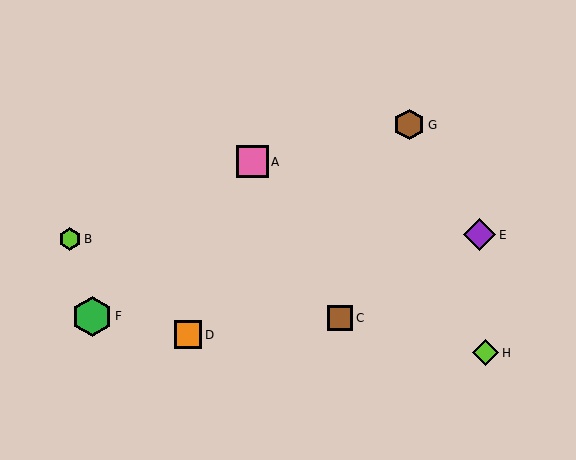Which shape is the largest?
The green hexagon (labeled F) is the largest.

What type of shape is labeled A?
Shape A is a pink square.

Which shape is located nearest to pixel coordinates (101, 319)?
The green hexagon (labeled F) at (92, 316) is nearest to that location.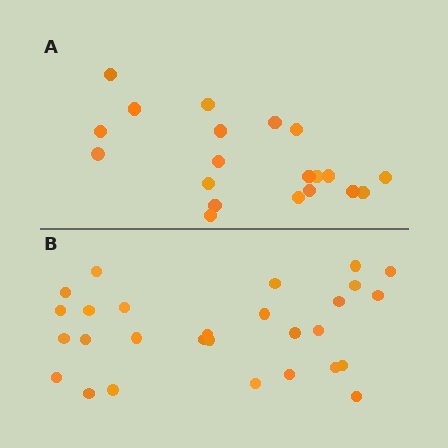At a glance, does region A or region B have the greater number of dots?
Region B (the bottom region) has more dots.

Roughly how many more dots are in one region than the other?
Region B has roughly 8 or so more dots than region A.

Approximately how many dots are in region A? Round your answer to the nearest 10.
About 20 dots.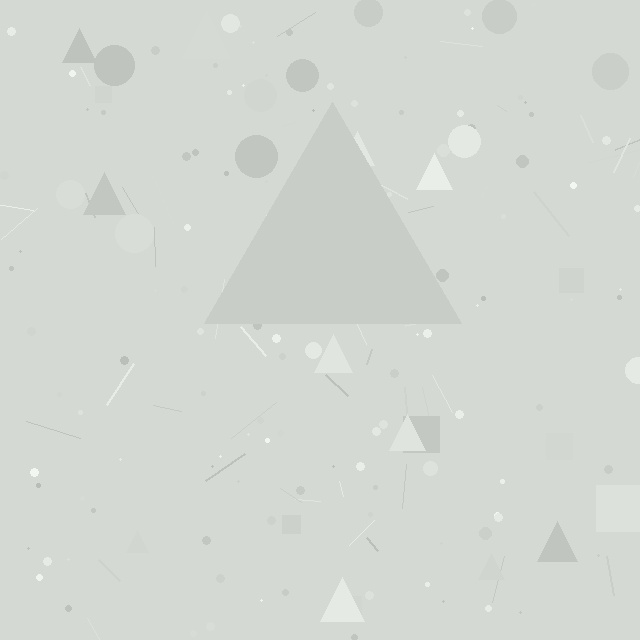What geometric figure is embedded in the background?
A triangle is embedded in the background.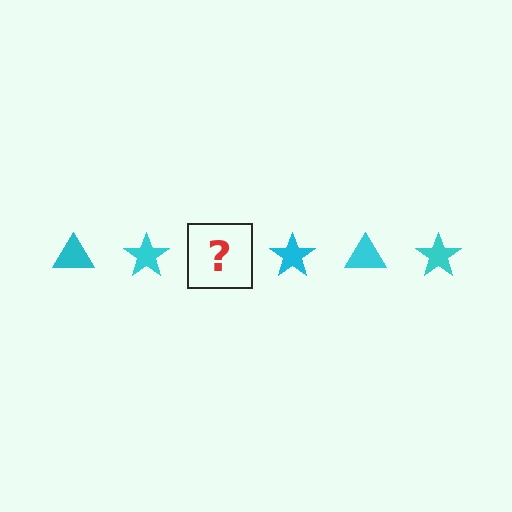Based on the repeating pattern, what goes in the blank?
The blank should be a cyan triangle.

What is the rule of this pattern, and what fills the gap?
The rule is that the pattern cycles through triangle, star shapes in cyan. The gap should be filled with a cyan triangle.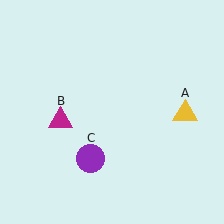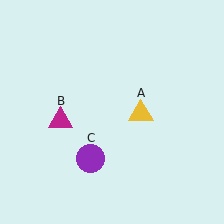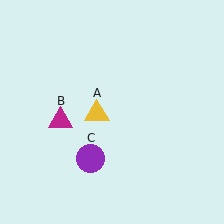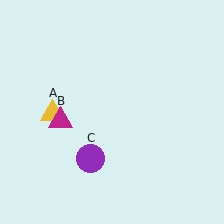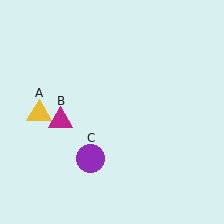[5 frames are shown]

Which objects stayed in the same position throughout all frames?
Magenta triangle (object B) and purple circle (object C) remained stationary.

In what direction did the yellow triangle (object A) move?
The yellow triangle (object A) moved left.